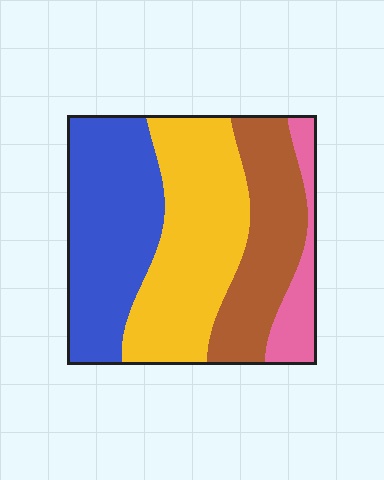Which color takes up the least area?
Pink, at roughly 10%.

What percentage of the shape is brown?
Brown covers roughly 25% of the shape.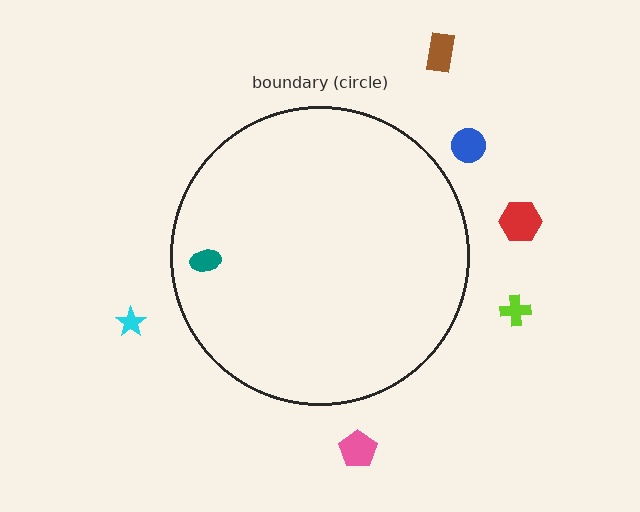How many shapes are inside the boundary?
1 inside, 6 outside.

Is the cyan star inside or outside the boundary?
Outside.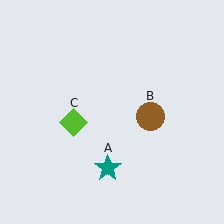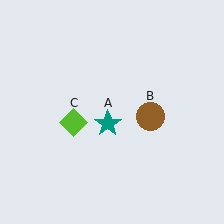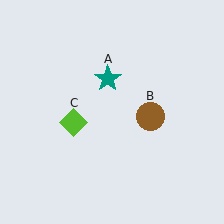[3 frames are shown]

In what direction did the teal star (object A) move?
The teal star (object A) moved up.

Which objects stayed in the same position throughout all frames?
Brown circle (object B) and lime diamond (object C) remained stationary.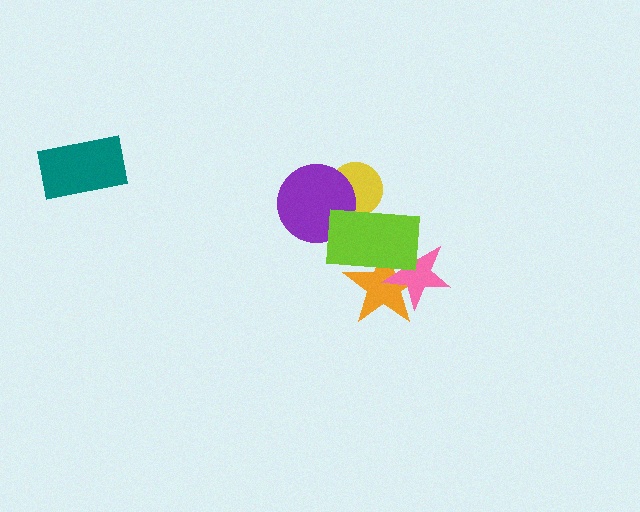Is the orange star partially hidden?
Yes, it is partially covered by another shape.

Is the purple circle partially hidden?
Yes, it is partially covered by another shape.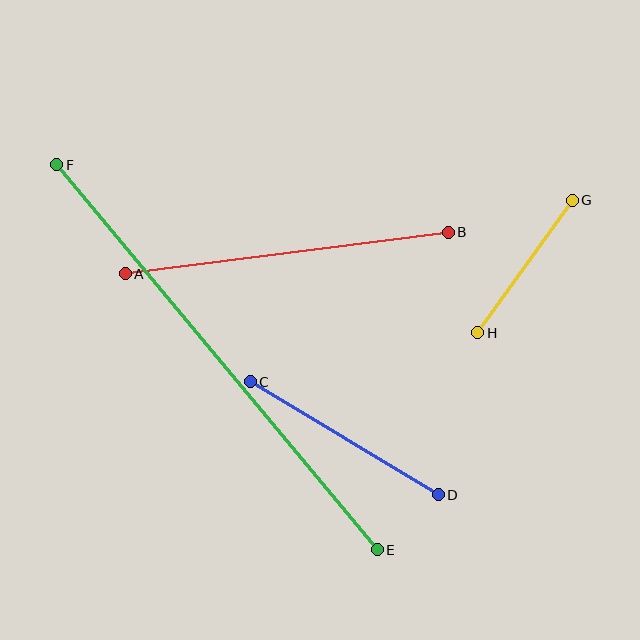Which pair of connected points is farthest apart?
Points E and F are farthest apart.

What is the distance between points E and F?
The distance is approximately 501 pixels.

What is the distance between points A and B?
The distance is approximately 326 pixels.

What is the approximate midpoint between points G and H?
The midpoint is at approximately (525, 267) pixels.